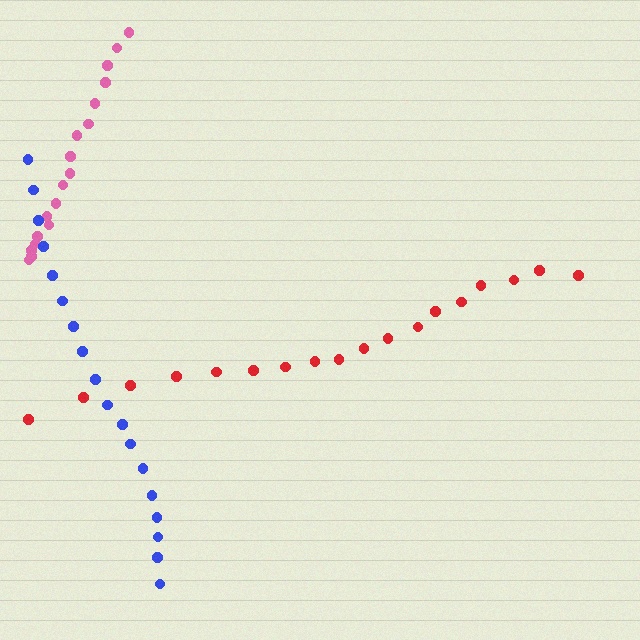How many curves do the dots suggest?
There are 3 distinct paths.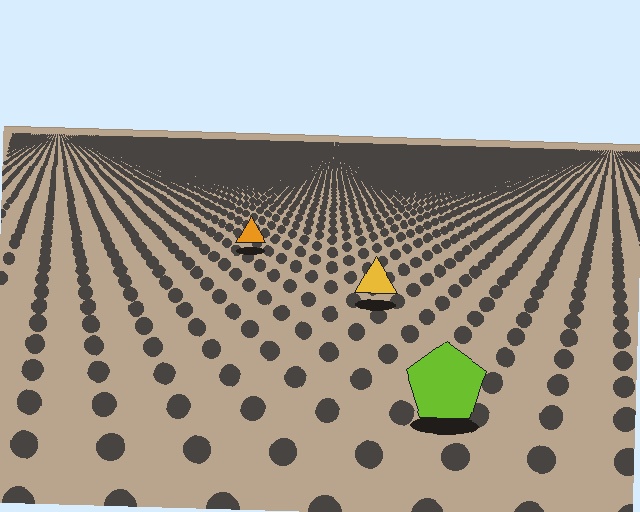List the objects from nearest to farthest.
From nearest to farthest: the lime pentagon, the yellow triangle, the orange triangle.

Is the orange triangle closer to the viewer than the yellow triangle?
No. The yellow triangle is closer — you can tell from the texture gradient: the ground texture is coarser near it.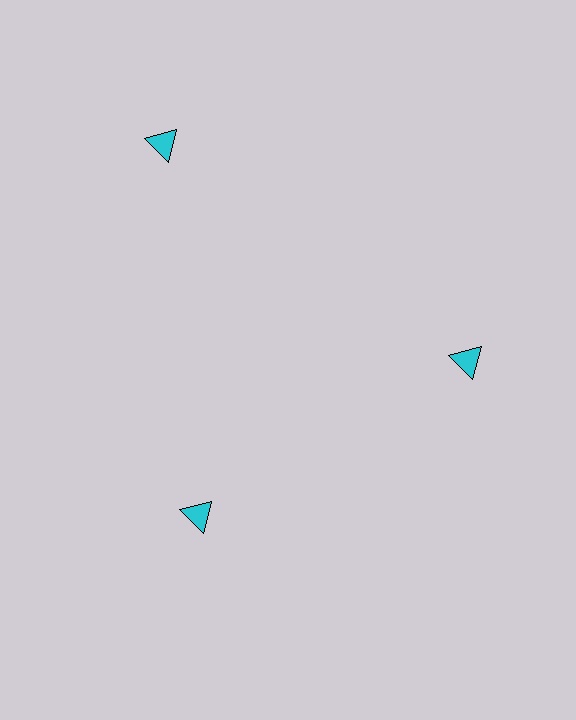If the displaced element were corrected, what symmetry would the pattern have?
It would have 3-fold rotational symmetry — the pattern would map onto itself every 120 degrees.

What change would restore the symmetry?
The symmetry would be restored by moving it inward, back onto the ring so that all 3 triangles sit at equal angles and equal distance from the center.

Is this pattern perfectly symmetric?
No. The 3 cyan triangles are arranged in a ring, but one element near the 11 o'clock position is pushed outward from the center, breaking the 3-fold rotational symmetry.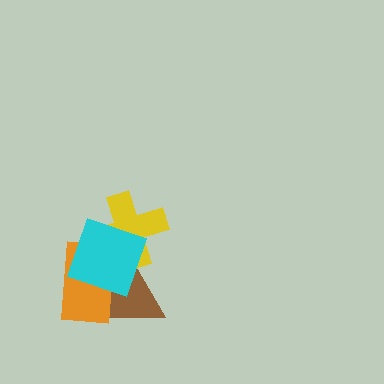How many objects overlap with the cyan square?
3 objects overlap with the cyan square.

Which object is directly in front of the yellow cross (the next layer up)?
The orange rectangle is directly in front of the yellow cross.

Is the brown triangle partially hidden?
Yes, it is partially covered by another shape.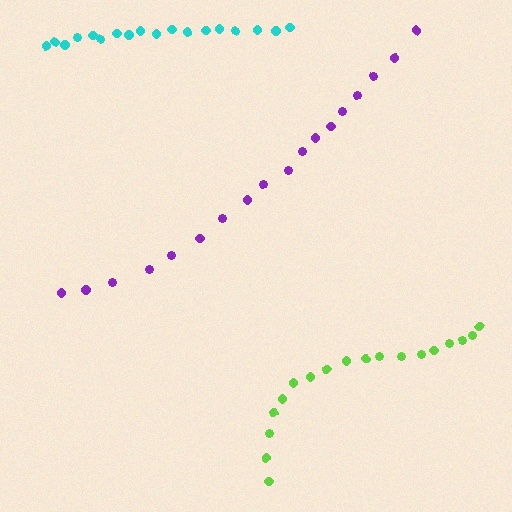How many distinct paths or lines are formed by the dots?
There are 3 distinct paths.